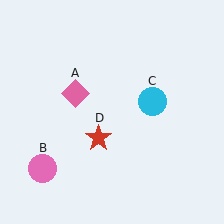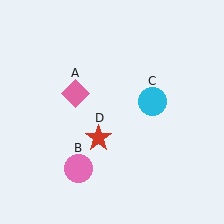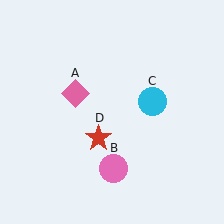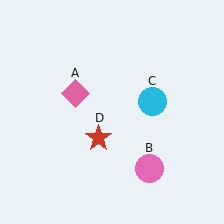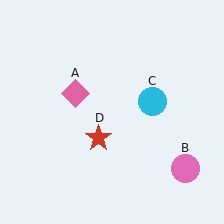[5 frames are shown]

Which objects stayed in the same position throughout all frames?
Pink diamond (object A) and cyan circle (object C) and red star (object D) remained stationary.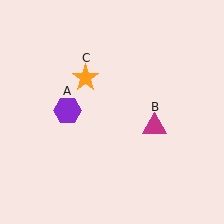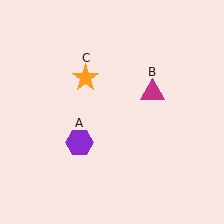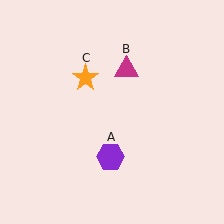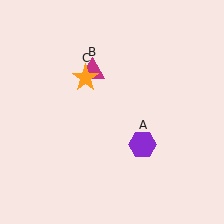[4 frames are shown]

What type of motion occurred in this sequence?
The purple hexagon (object A), magenta triangle (object B) rotated counterclockwise around the center of the scene.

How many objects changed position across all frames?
2 objects changed position: purple hexagon (object A), magenta triangle (object B).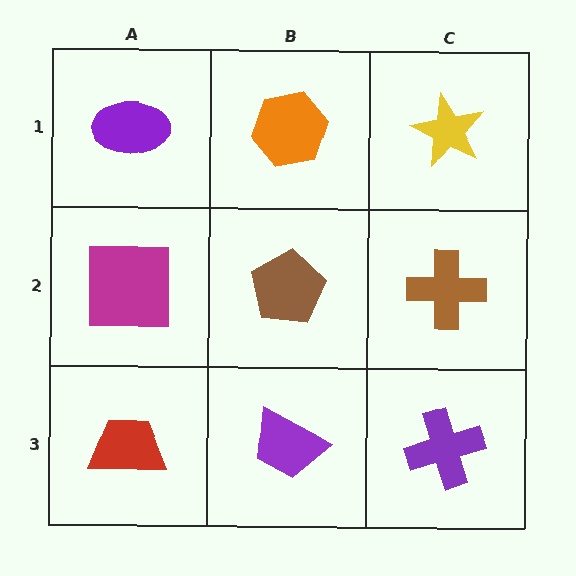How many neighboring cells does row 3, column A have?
2.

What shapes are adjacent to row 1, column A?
A magenta square (row 2, column A), an orange hexagon (row 1, column B).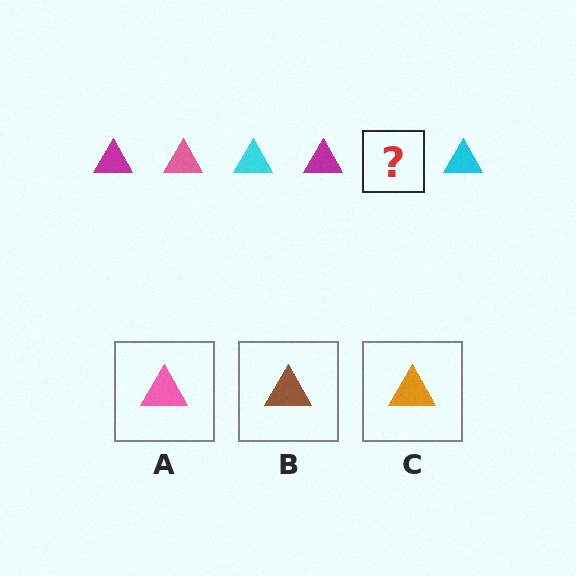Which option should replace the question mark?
Option A.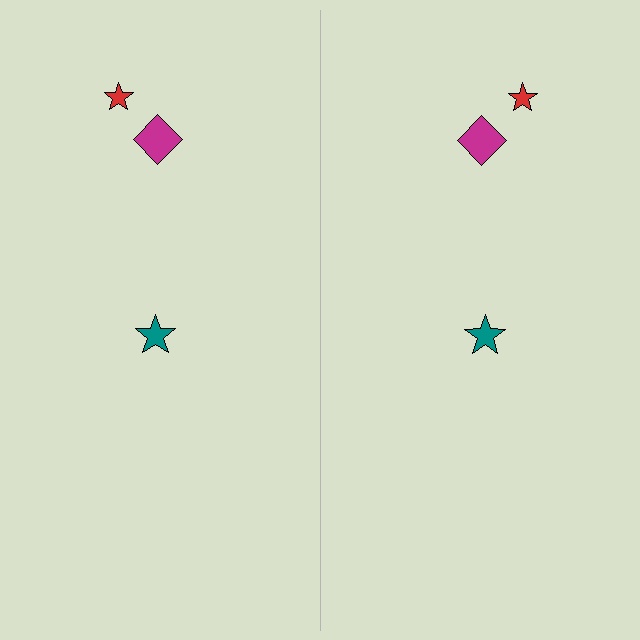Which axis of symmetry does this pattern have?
The pattern has a vertical axis of symmetry running through the center of the image.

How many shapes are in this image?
There are 6 shapes in this image.